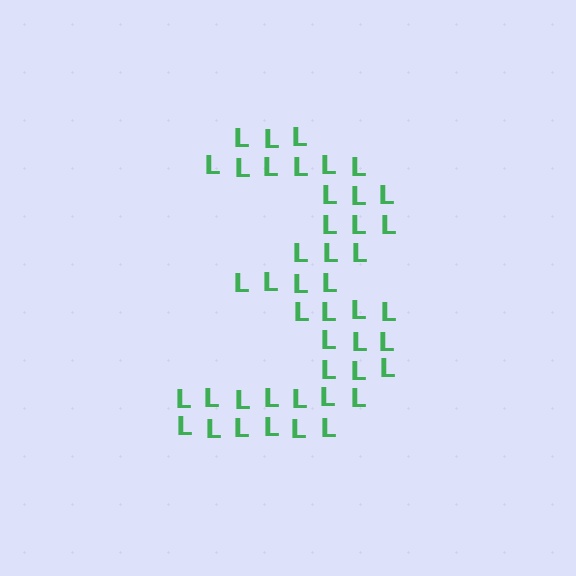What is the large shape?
The large shape is the digit 3.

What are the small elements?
The small elements are letter L's.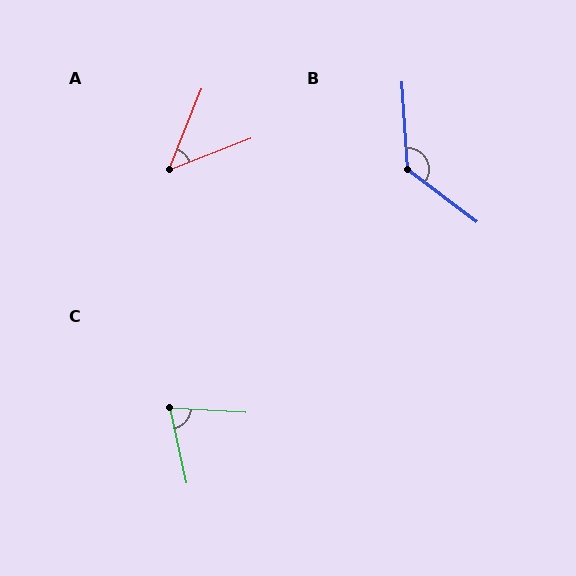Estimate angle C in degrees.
Approximately 75 degrees.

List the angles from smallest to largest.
A (46°), C (75°), B (131°).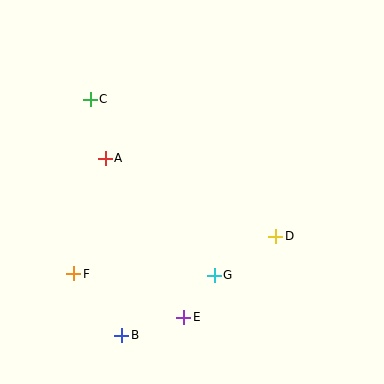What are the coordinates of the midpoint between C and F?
The midpoint between C and F is at (82, 186).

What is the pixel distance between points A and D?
The distance between A and D is 187 pixels.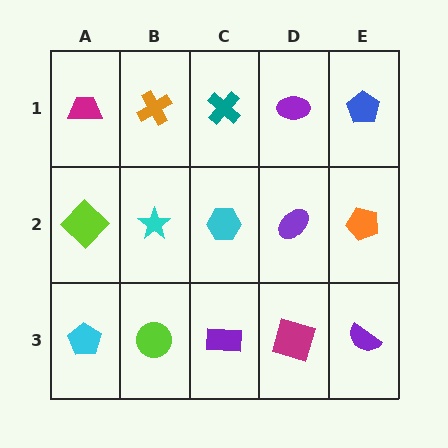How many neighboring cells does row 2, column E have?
3.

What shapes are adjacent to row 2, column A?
A magenta trapezoid (row 1, column A), a cyan pentagon (row 3, column A), a cyan star (row 2, column B).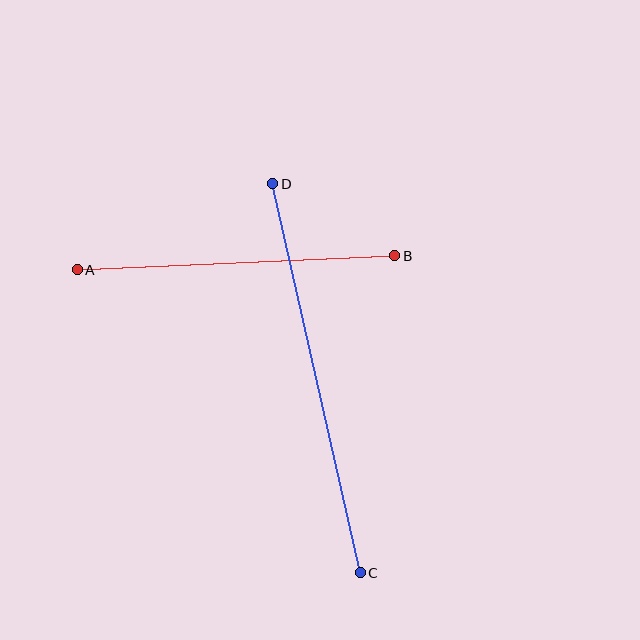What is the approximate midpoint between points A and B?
The midpoint is at approximately (236, 263) pixels.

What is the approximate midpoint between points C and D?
The midpoint is at approximately (317, 378) pixels.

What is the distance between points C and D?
The distance is approximately 399 pixels.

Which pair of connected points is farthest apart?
Points C and D are farthest apart.